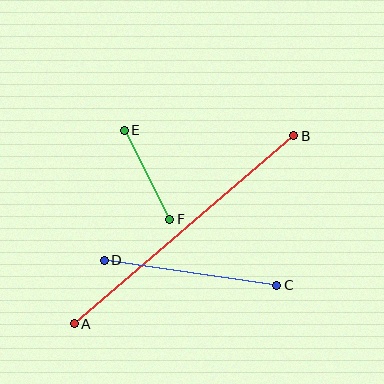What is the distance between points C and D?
The distance is approximately 174 pixels.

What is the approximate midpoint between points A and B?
The midpoint is at approximately (184, 230) pixels.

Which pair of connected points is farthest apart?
Points A and B are farthest apart.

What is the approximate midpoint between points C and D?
The midpoint is at approximately (190, 273) pixels.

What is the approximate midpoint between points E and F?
The midpoint is at approximately (147, 175) pixels.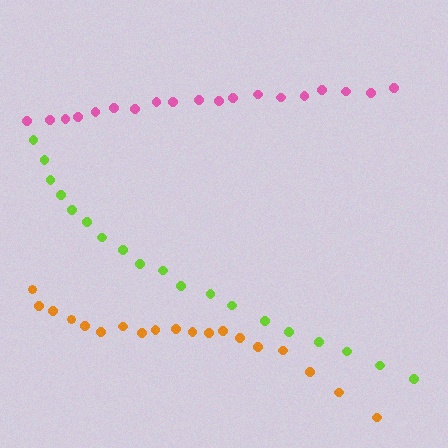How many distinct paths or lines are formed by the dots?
There are 3 distinct paths.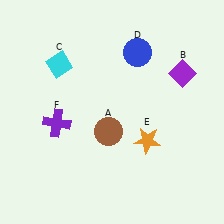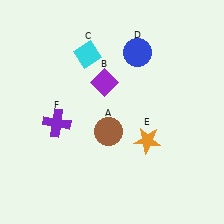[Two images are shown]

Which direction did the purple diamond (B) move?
The purple diamond (B) moved left.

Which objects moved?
The objects that moved are: the purple diamond (B), the cyan diamond (C).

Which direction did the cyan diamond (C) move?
The cyan diamond (C) moved right.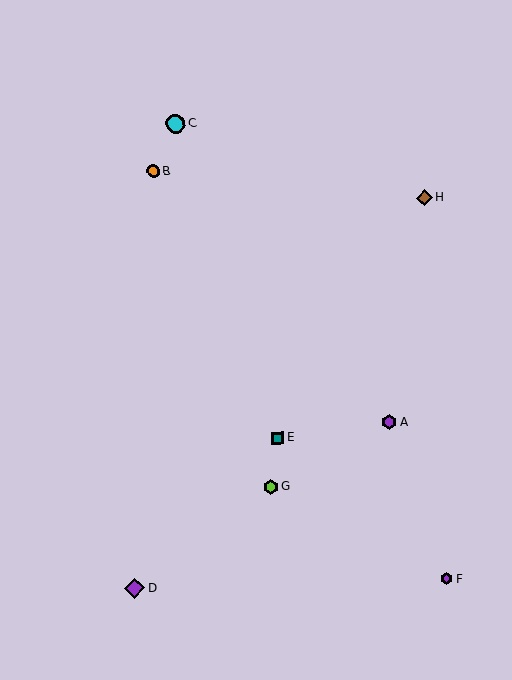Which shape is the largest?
The purple diamond (labeled D) is the largest.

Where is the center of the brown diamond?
The center of the brown diamond is at (425, 198).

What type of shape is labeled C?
Shape C is a cyan circle.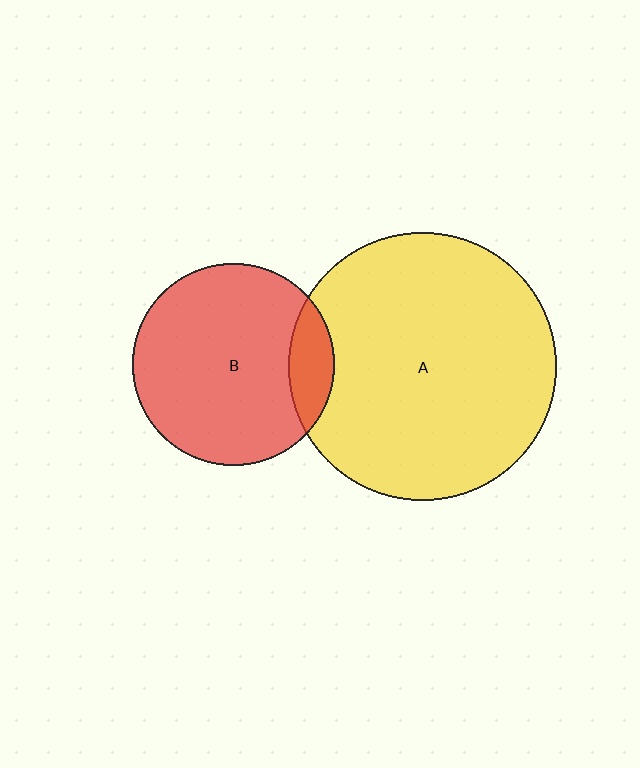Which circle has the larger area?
Circle A (yellow).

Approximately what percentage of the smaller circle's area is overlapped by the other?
Approximately 15%.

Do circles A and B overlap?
Yes.